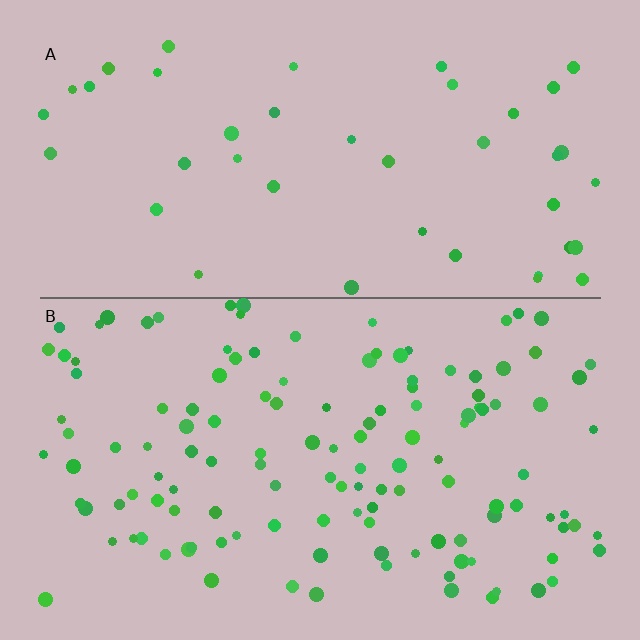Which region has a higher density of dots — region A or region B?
B (the bottom).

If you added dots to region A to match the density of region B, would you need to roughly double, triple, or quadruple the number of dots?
Approximately triple.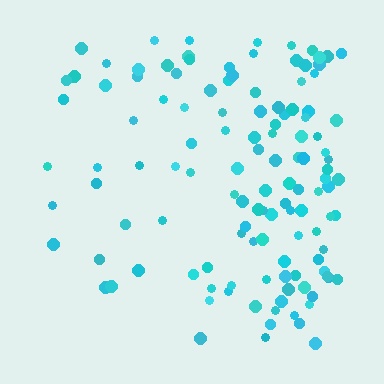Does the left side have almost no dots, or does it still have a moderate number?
Still a moderate number, just noticeably fewer than the right.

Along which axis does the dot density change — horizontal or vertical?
Horizontal.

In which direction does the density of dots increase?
From left to right, with the right side densest.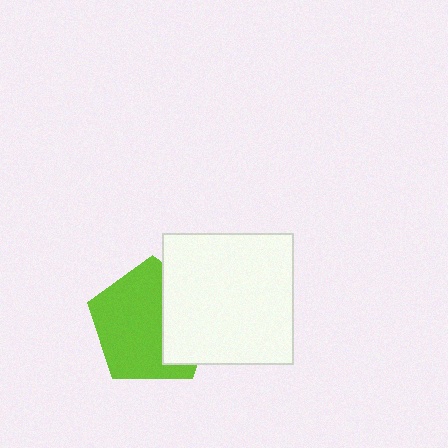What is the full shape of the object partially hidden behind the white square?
The partially hidden object is a lime pentagon.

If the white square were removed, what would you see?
You would see the complete lime pentagon.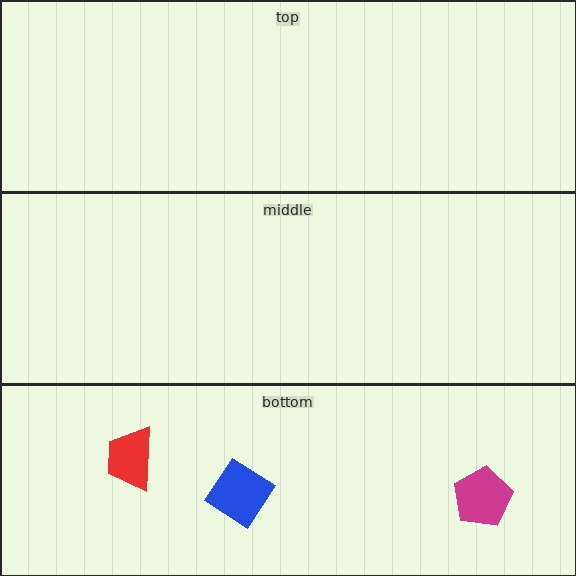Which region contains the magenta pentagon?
The bottom region.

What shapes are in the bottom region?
The red trapezoid, the magenta pentagon, the blue diamond.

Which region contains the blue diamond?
The bottom region.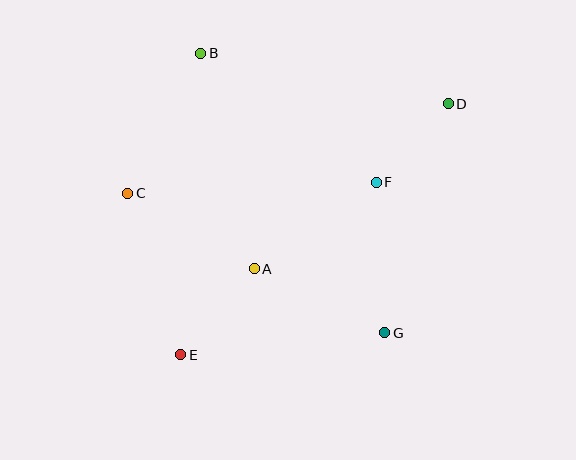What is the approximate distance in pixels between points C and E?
The distance between C and E is approximately 170 pixels.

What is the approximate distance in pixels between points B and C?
The distance between B and C is approximately 158 pixels.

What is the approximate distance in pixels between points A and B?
The distance between A and B is approximately 222 pixels.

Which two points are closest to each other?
Points D and F are closest to each other.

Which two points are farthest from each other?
Points D and E are farthest from each other.